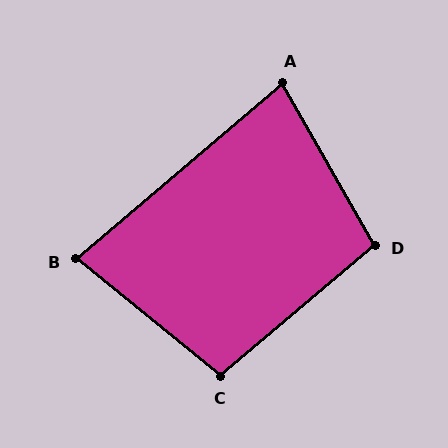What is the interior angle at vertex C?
Approximately 101 degrees (obtuse).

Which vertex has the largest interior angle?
D, at approximately 101 degrees.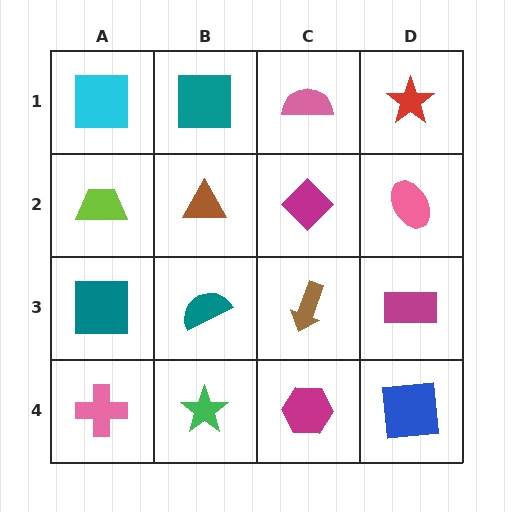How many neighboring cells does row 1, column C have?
3.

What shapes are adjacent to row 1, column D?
A pink ellipse (row 2, column D), a pink semicircle (row 1, column C).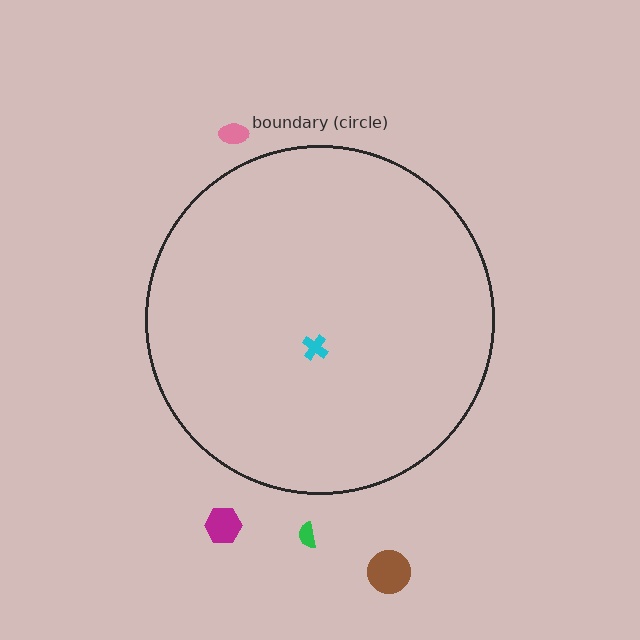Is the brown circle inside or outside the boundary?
Outside.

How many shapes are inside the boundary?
1 inside, 4 outside.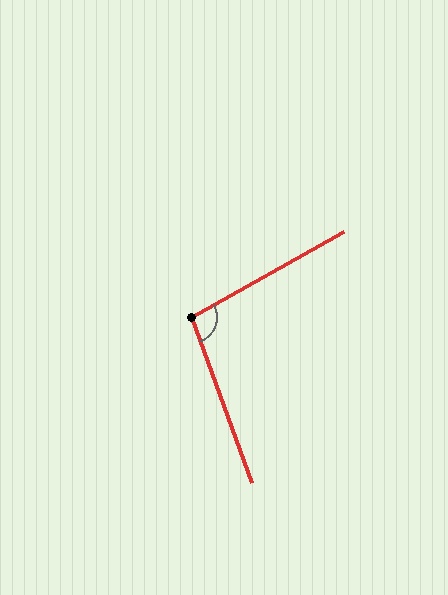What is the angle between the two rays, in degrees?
Approximately 100 degrees.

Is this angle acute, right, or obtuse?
It is obtuse.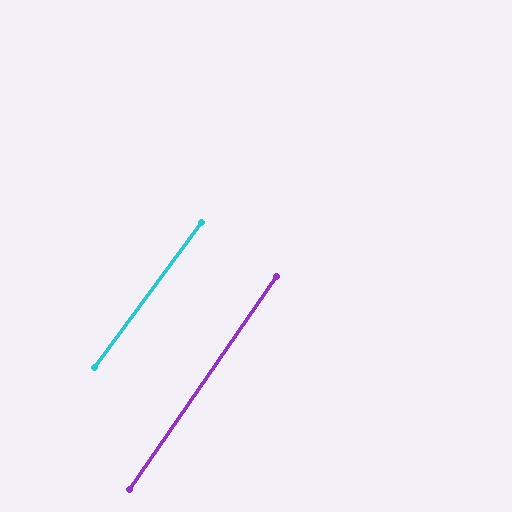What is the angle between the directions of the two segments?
Approximately 2 degrees.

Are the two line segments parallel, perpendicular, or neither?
Parallel — their directions differ by only 1.7°.